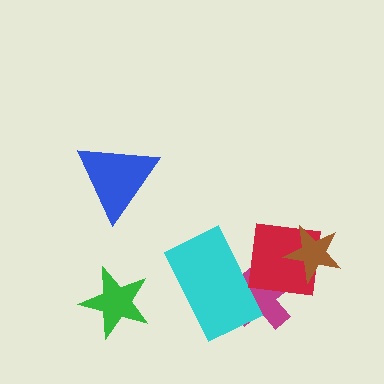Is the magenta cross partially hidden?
Yes, it is partially covered by another shape.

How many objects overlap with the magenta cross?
2 objects overlap with the magenta cross.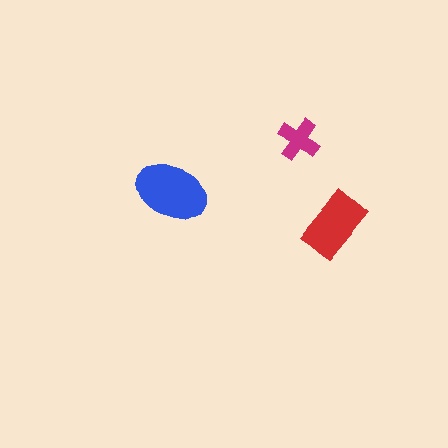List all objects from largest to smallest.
The blue ellipse, the red rectangle, the magenta cross.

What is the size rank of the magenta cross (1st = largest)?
3rd.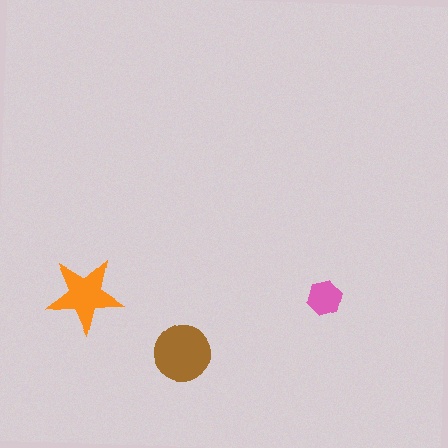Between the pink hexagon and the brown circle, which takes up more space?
The brown circle.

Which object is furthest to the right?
The pink hexagon is rightmost.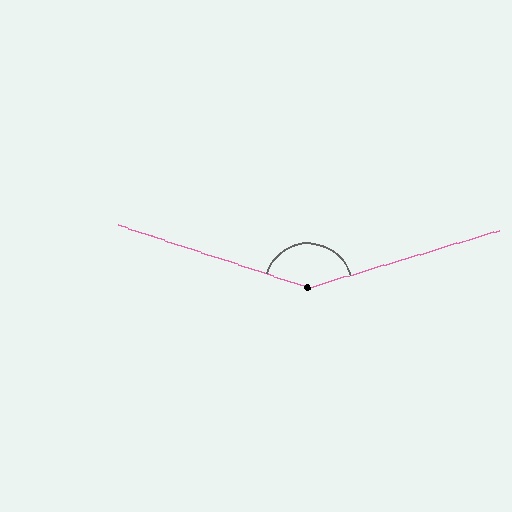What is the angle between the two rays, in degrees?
Approximately 145 degrees.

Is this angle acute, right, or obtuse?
It is obtuse.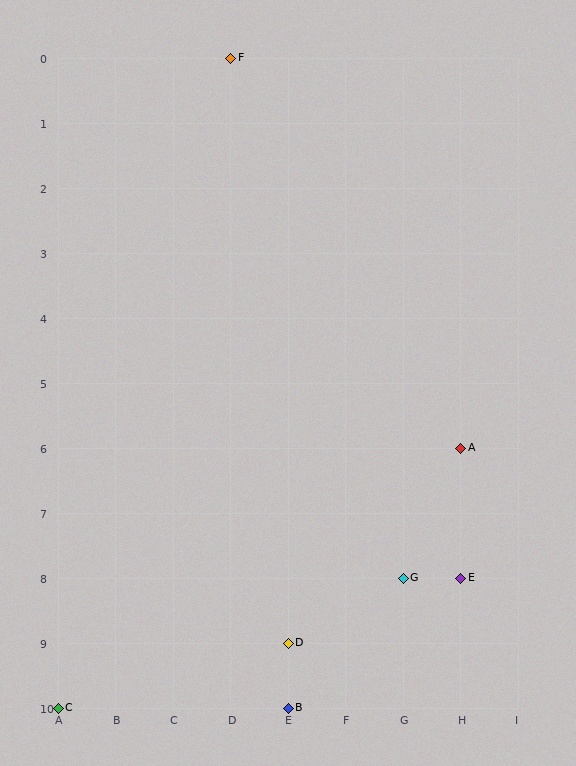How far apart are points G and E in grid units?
Points G and E are 1 column apart.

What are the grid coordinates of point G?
Point G is at grid coordinates (G, 8).